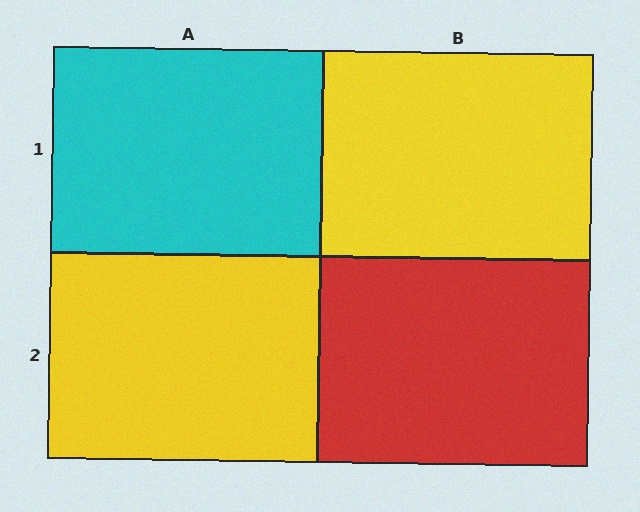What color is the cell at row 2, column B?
Red.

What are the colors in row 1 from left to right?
Cyan, yellow.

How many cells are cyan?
1 cell is cyan.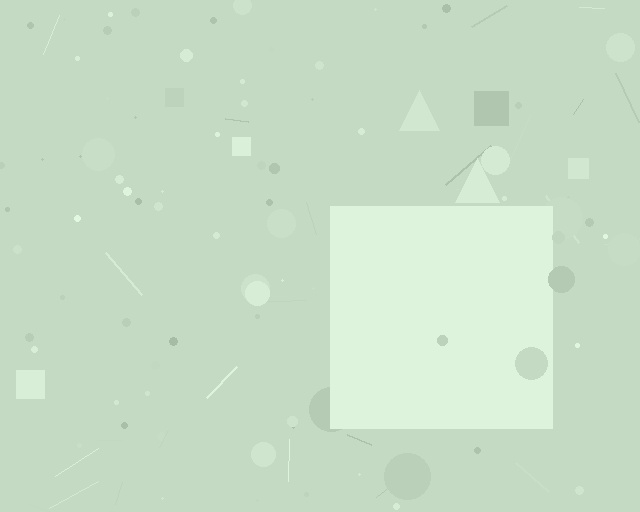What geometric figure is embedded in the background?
A square is embedded in the background.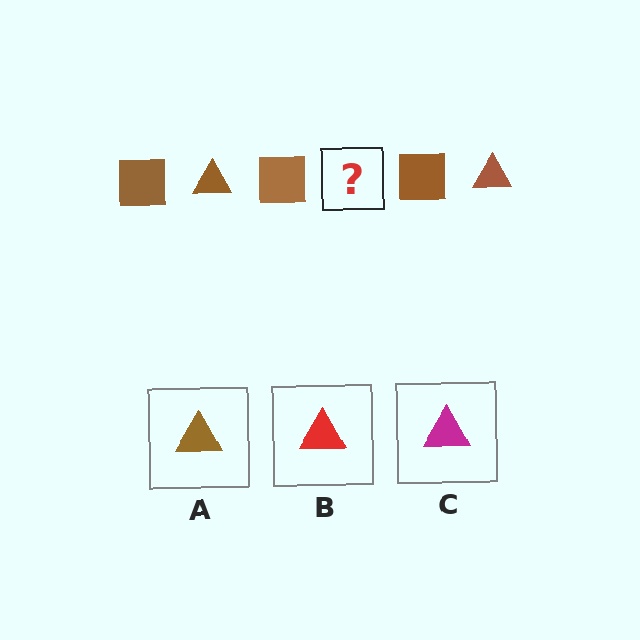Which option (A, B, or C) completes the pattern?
A.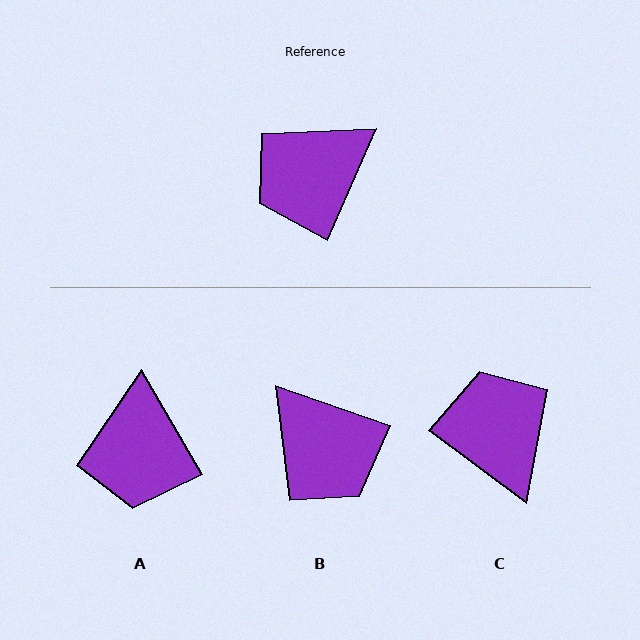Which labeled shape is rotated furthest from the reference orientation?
C, about 103 degrees away.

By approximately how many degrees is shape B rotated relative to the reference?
Approximately 95 degrees counter-clockwise.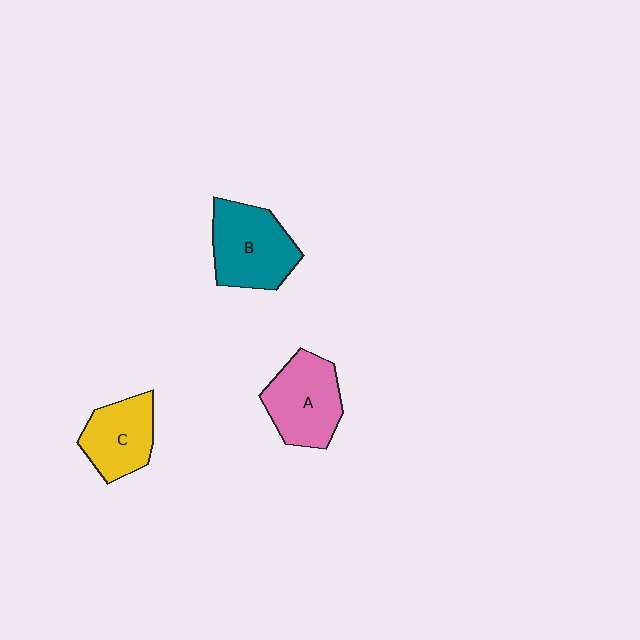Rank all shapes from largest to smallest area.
From largest to smallest: B (teal), A (pink), C (yellow).